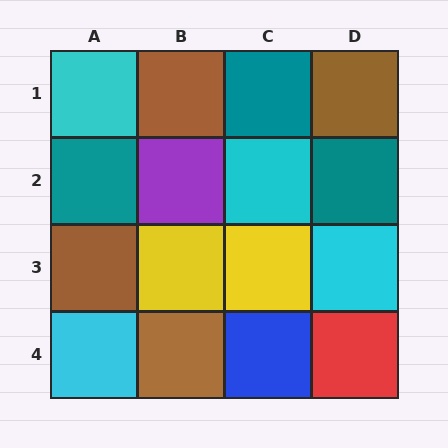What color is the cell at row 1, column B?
Brown.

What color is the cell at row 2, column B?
Purple.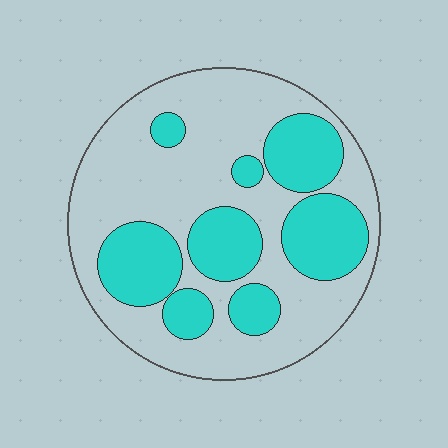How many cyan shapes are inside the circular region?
8.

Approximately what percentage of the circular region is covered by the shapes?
Approximately 35%.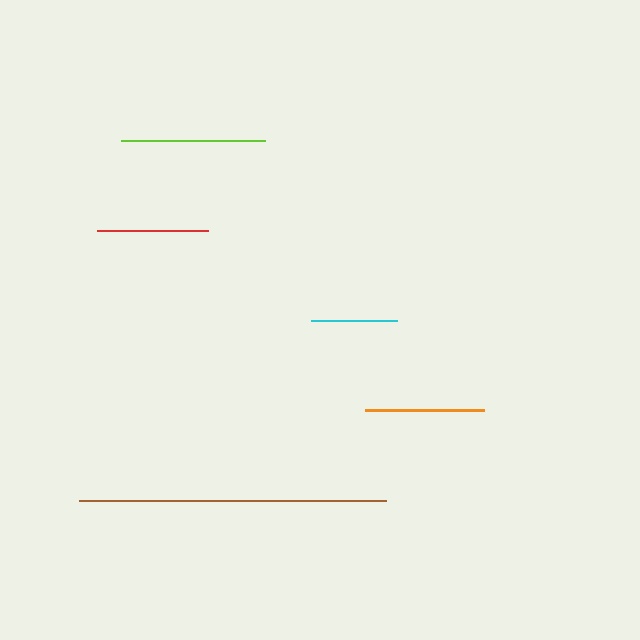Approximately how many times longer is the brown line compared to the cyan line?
The brown line is approximately 3.6 times the length of the cyan line.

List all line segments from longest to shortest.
From longest to shortest: brown, lime, orange, red, cyan.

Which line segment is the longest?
The brown line is the longest at approximately 307 pixels.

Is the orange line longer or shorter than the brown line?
The brown line is longer than the orange line.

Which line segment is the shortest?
The cyan line is the shortest at approximately 86 pixels.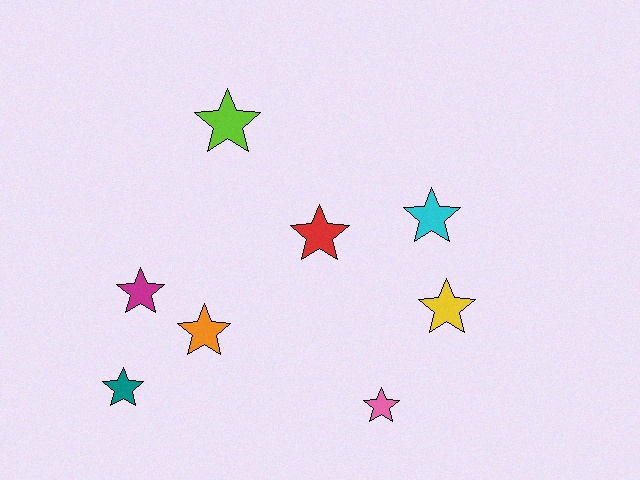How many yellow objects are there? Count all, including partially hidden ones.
There is 1 yellow object.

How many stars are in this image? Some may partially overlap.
There are 8 stars.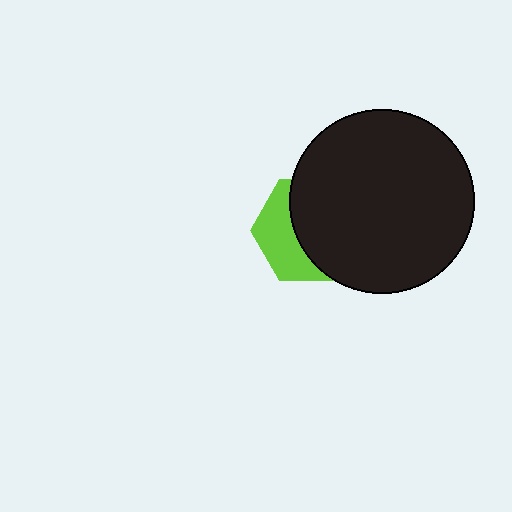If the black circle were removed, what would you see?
You would see the complete lime hexagon.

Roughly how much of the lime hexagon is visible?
A small part of it is visible (roughly 40%).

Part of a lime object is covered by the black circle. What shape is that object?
It is a hexagon.